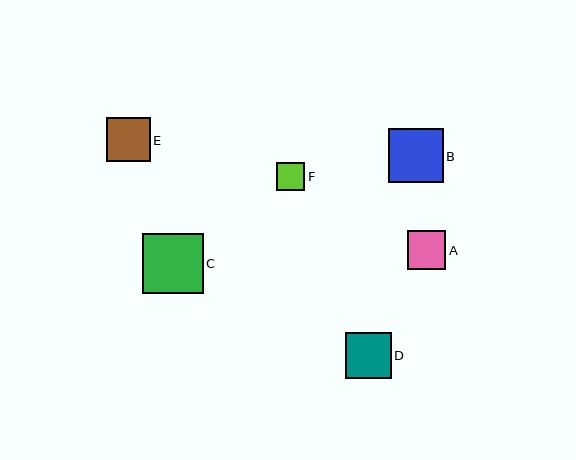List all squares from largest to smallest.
From largest to smallest: C, B, D, E, A, F.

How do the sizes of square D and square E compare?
Square D and square E are approximately the same size.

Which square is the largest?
Square C is the largest with a size of approximately 60 pixels.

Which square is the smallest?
Square F is the smallest with a size of approximately 28 pixels.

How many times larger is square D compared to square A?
Square D is approximately 1.2 times the size of square A.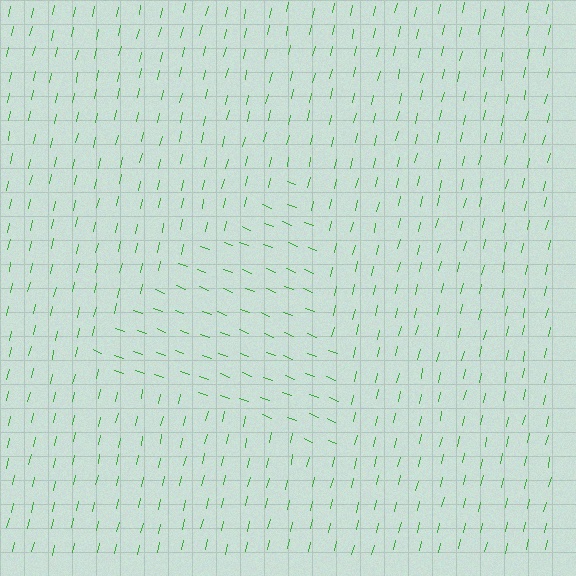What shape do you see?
I see a triangle.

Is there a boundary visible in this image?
Yes, there is a texture boundary formed by a change in line orientation.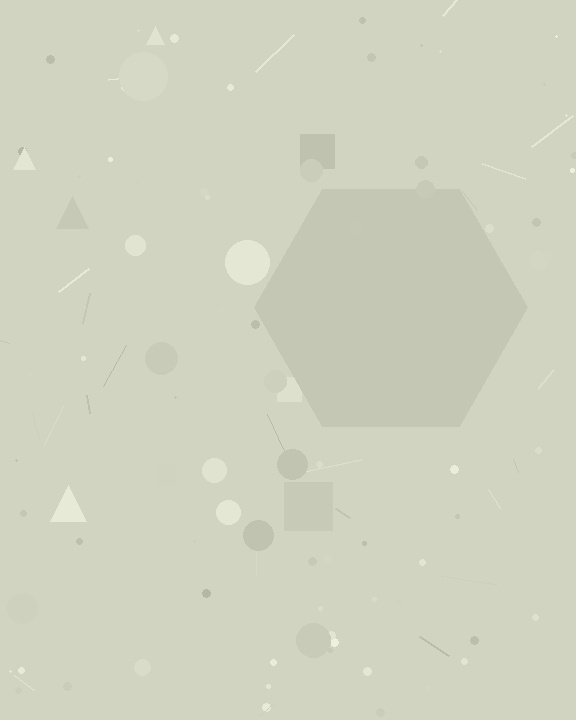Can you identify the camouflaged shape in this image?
The camouflaged shape is a hexagon.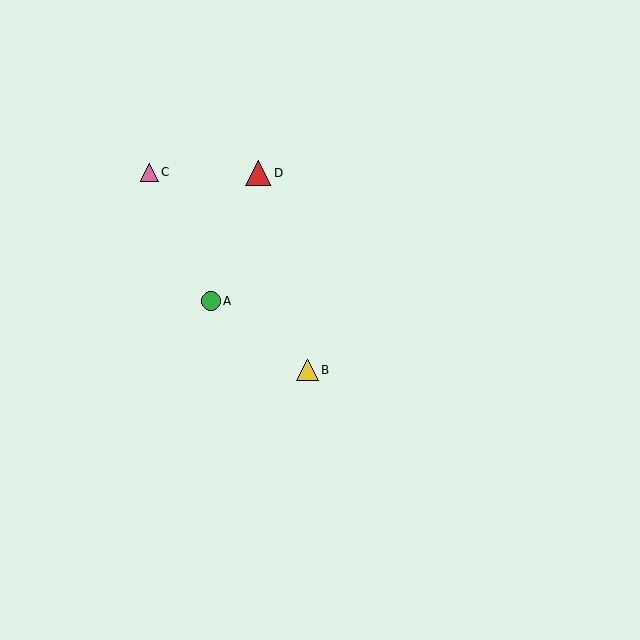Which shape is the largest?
The red triangle (labeled D) is the largest.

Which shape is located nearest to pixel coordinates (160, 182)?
The pink triangle (labeled C) at (149, 172) is nearest to that location.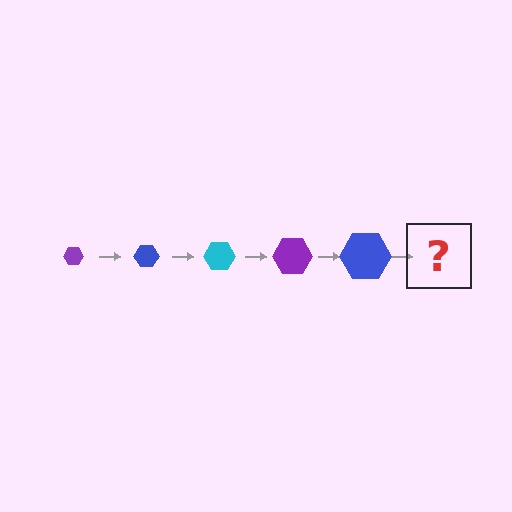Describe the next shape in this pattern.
It should be a cyan hexagon, larger than the previous one.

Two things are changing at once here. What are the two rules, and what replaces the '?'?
The two rules are that the hexagon grows larger each step and the color cycles through purple, blue, and cyan. The '?' should be a cyan hexagon, larger than the previous one.